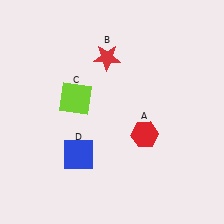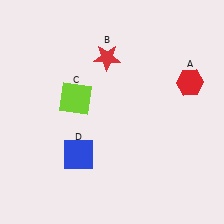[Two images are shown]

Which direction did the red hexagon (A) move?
The red hexagon (A) moved up.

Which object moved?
The red hexagon (A) moved up.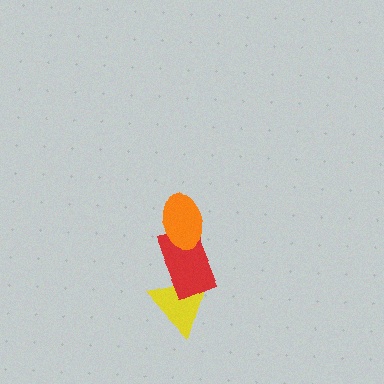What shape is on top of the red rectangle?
The orange ellipse is on top of the red rectangle.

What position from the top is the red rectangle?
The red rectangle is 2nd from the top.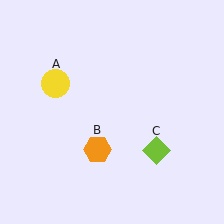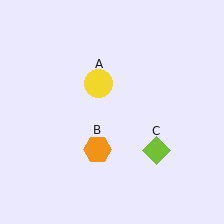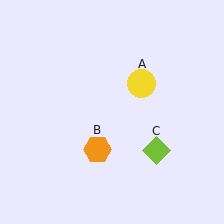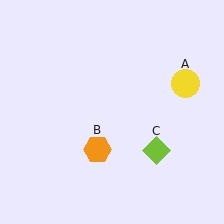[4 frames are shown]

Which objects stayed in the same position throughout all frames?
Orange hexagon (object B) and lime diamond (object C) remained stationary.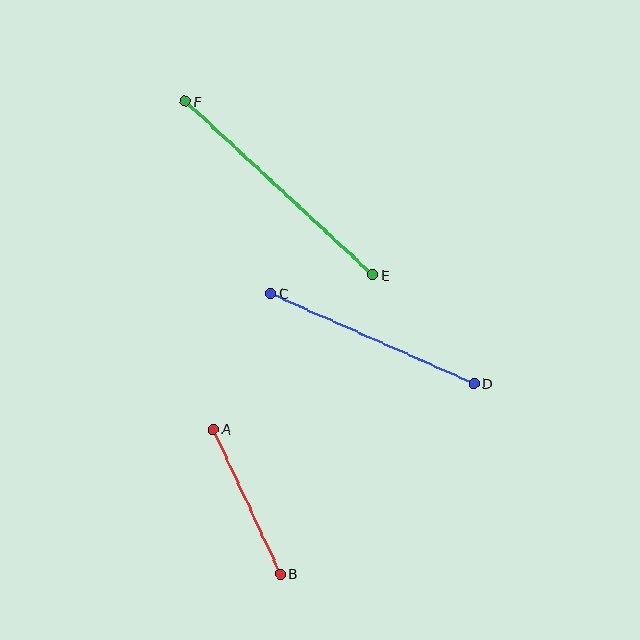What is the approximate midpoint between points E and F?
The midpoint is at approximately (279, 188) pixels.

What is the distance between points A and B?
The distance is approximately 159 pixels.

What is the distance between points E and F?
The distance is approximately 256 pixels.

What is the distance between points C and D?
The distance is approximately 222 pixels.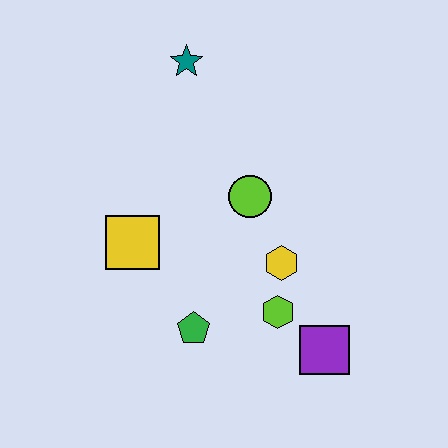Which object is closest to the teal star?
The lime circle is closest to the teal star.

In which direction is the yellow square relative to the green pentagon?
The yellow square is above the green pentagon.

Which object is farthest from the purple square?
The teal star is farthest from the purple square.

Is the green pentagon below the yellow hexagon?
Yes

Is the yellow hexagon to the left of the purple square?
Yes